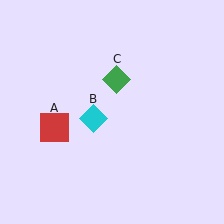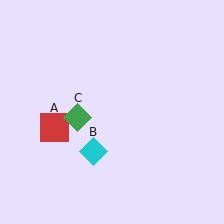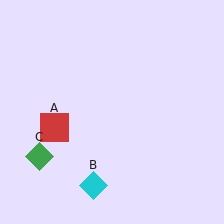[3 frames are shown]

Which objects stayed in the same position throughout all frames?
Red square (object A) remained stationary.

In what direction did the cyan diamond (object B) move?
The cyan diamond (object B) moved down.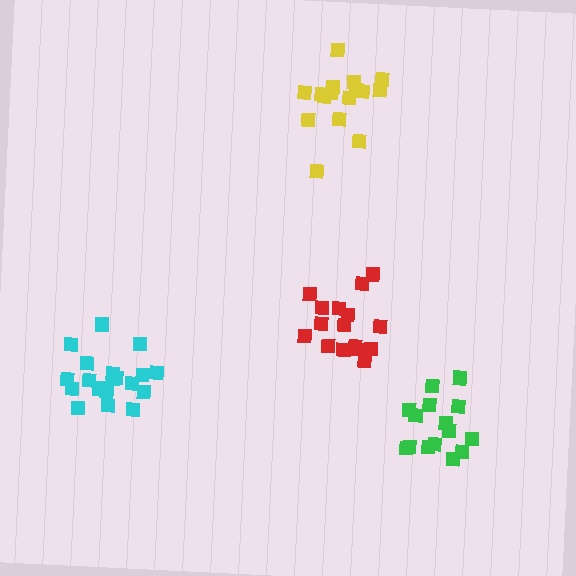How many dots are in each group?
Group 1: 17 dots, Group 2: 16 dots, Group 3: 20 dots, Group 4: 16 dots (69 total).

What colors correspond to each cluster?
The clusters are colored: red, yellow, cyan, green.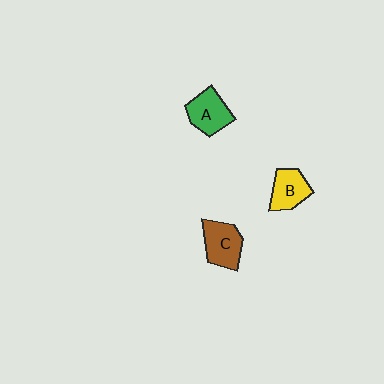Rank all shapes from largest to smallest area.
From largest to smallest: C (brown), A (green), B (yellow).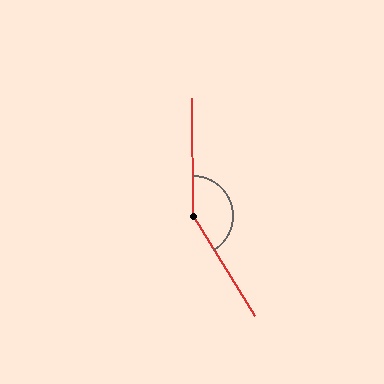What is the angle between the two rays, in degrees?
Approximately 149 degrees.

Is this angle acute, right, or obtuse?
It is obtuse.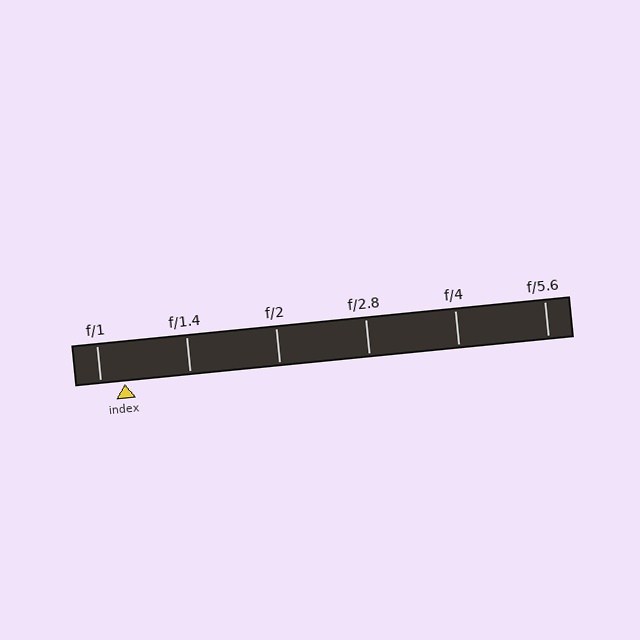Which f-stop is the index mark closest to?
The index mark is closest to f/1.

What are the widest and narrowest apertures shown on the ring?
The widest aperture shown is f/1 and the narrowest is f/5.6.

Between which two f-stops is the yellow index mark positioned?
The index mark is between f/1 and f/1.4.